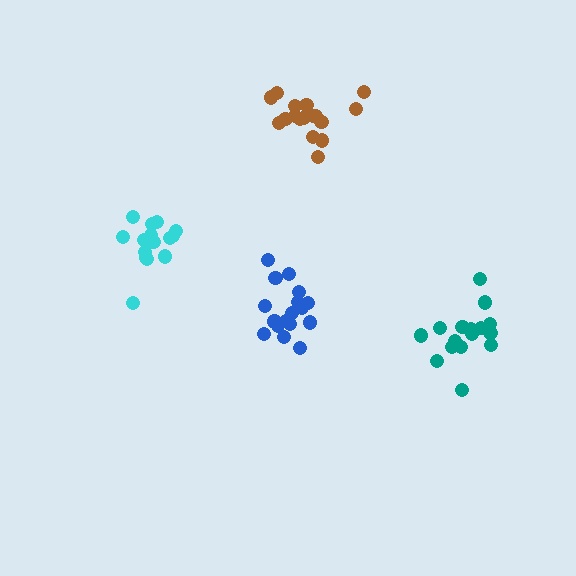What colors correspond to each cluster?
The clusters are colored: blue, cyan, teal, brown.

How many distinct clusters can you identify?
There are 4 distinct clusters.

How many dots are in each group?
Group 1: 17 dots, Group 2: 15 dots, Group 3: 16 dots, Group 4: 17 dots (65 total).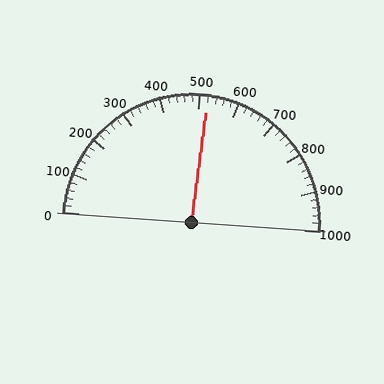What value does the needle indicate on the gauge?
The needle indicates approximately 520.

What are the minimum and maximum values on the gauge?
The gauge ranges from 0 to 1000.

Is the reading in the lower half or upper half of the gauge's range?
The reading is in the upper half of the range (0 to 1000).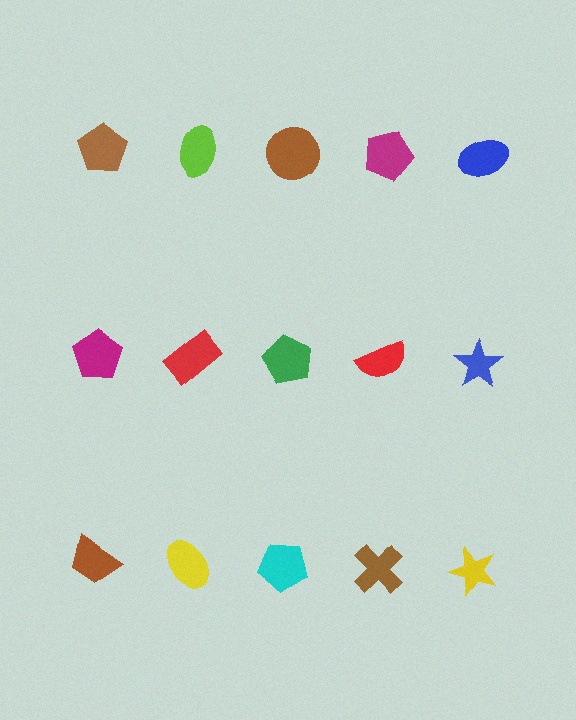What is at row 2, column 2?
A red rectangle.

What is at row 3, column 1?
A brown trapezoid.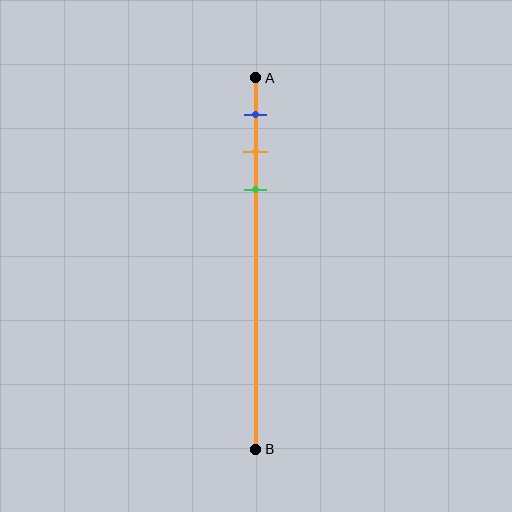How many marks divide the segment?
There are 3 marks dividing the segment.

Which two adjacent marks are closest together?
The orange and green marks are the closest adjacent pair.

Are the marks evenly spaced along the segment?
Yes, the marks are approximately evenly spaced.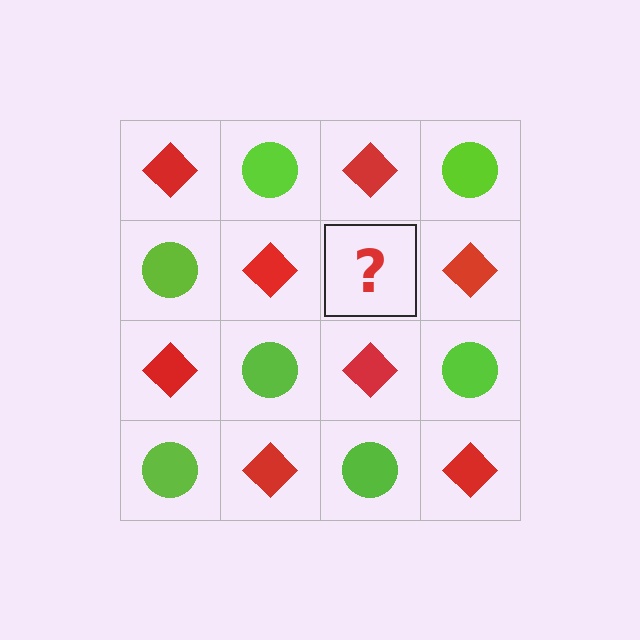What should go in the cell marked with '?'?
The missing cell should contain a lime circle.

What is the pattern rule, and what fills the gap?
The rule is that it alternates red diamond and lime circle in a checkerboard pattern. The gap should be filled with a lime circle.